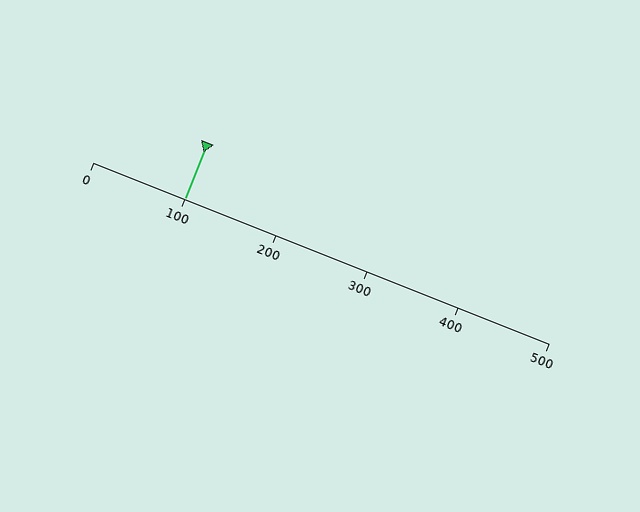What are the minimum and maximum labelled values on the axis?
The axis runs from 0 to 500.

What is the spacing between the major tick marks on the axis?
The major ticks are spaced 100 apart.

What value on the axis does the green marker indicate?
The marker indicates approximately 100.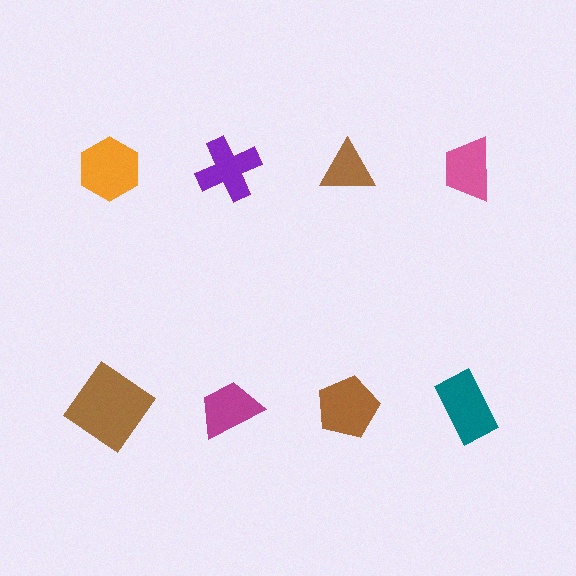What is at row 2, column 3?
A brown pentagon.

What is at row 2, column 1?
A brown diamond.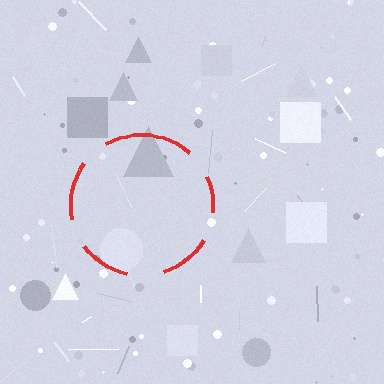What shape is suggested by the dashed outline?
The dashed outline suggests a circle.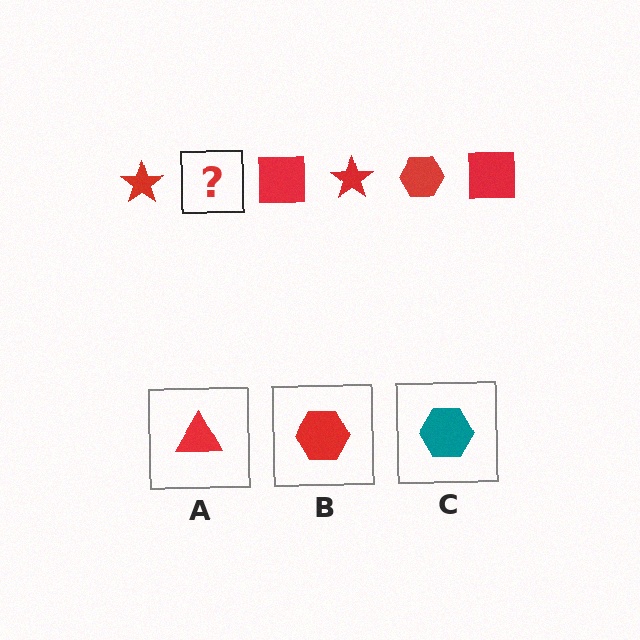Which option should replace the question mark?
Option B.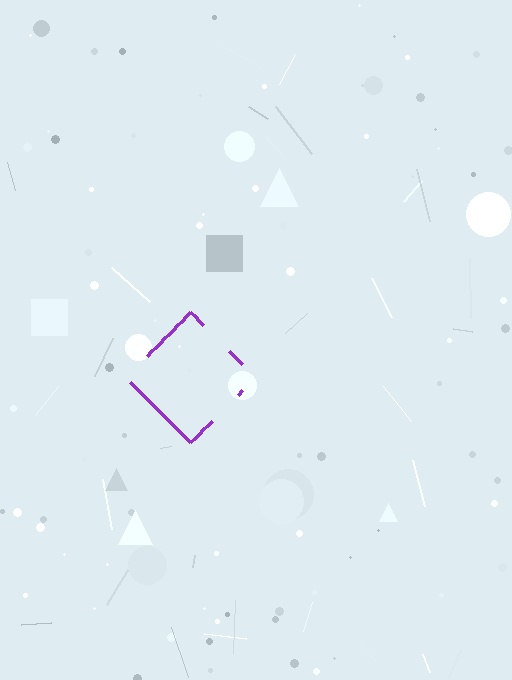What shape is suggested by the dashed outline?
The dashed outline suggests a diamond.